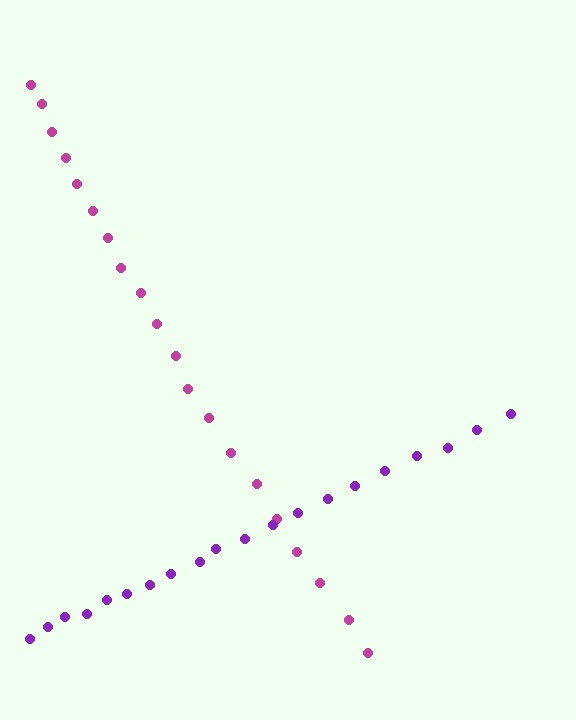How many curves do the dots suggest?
There are 2 distinct paths.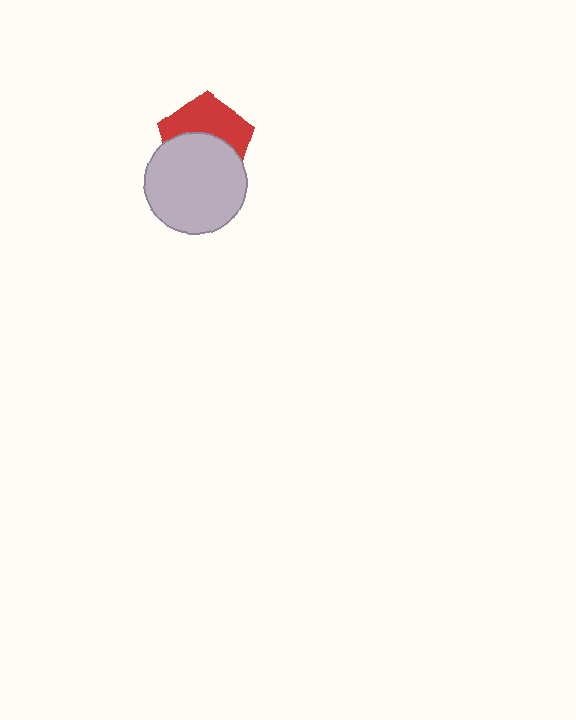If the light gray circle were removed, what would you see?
You would see the complete red pentagon.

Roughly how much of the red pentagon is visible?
About half of it is visible (roughly 48%).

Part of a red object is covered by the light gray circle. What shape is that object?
It is a pentagon.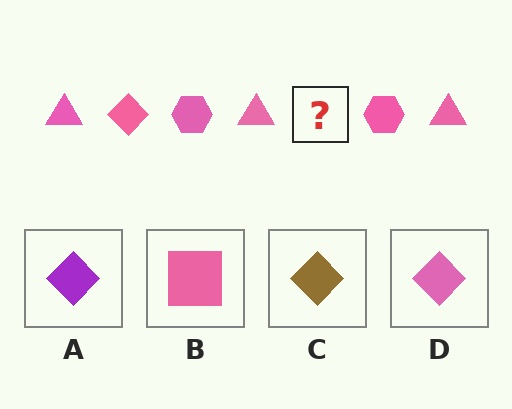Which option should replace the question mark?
Option D.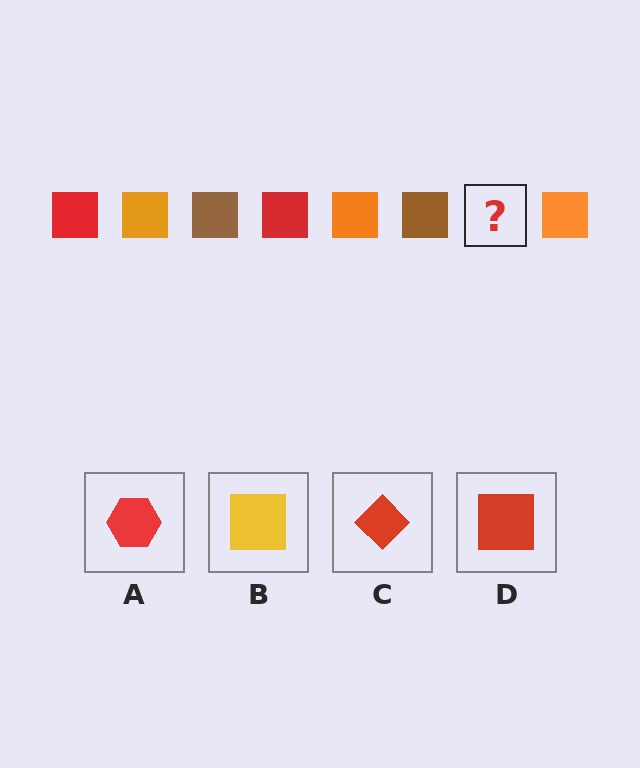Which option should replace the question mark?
Option D.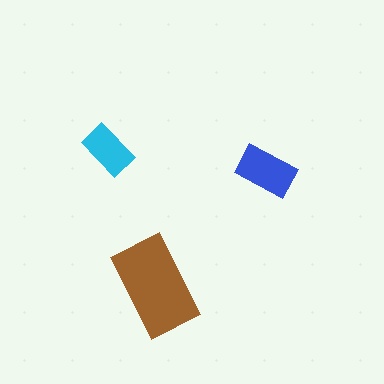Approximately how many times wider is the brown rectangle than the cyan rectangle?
About 2 times wider.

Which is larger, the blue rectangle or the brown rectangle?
The brown one.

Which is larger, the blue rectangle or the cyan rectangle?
The blue one.